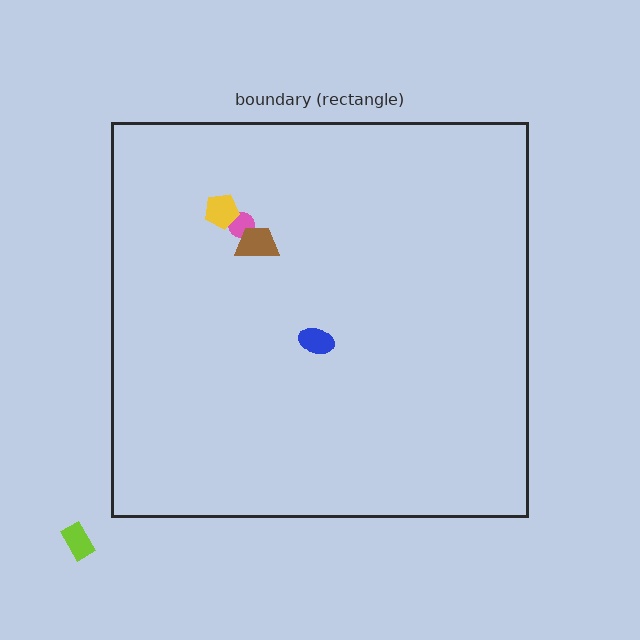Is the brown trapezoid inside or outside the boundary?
Inside.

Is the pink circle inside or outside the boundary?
Inside.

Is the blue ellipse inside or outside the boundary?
Inside.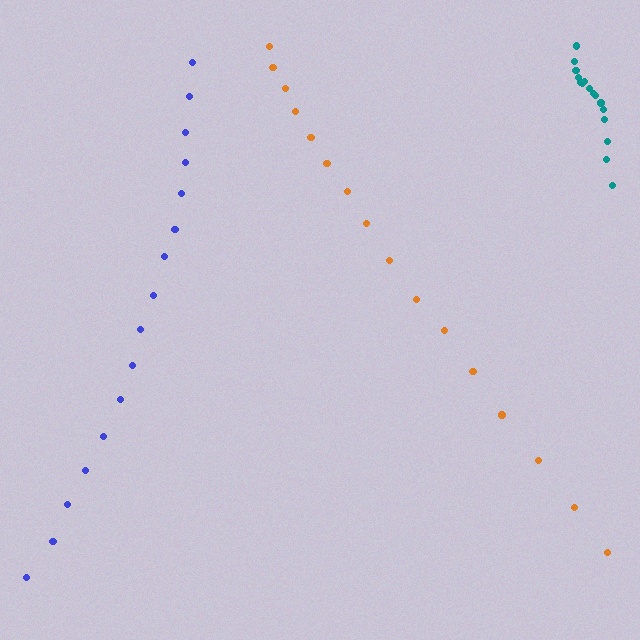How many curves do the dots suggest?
There are 3 distinct paths.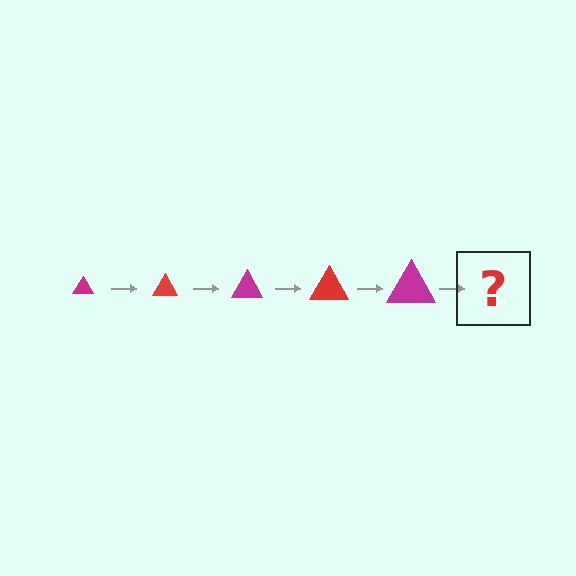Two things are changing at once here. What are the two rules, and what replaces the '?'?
The two rules are that the triangle grows larger each step and the color cycles through magenta and red. The '?' should be a red triangle, larger than the previous one.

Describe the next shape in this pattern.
It should be a red triangle, larger than the previous one.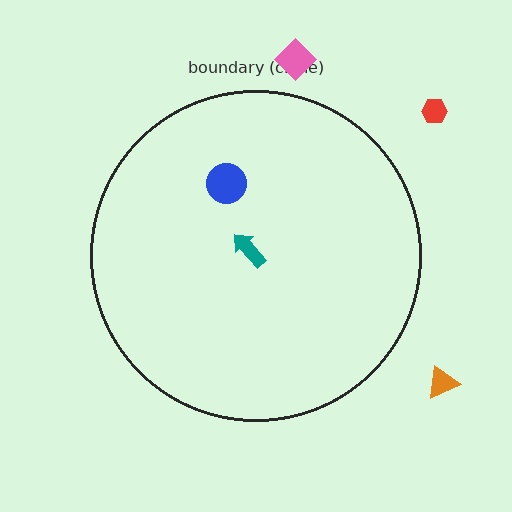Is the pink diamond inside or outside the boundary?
Outside.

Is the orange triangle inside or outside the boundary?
Outside.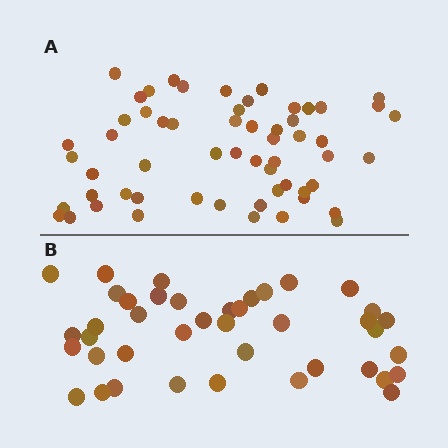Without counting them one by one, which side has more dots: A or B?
Region A (the top region) has more dots.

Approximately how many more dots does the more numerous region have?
Region A has approximately 15 more dots than region B.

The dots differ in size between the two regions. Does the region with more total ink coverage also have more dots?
No. Region B has more total ink coverage because its dots are larger, but region A actually contains more individual dots. Total area can be misleading — the number of items is what matters here.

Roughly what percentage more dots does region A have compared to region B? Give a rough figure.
About 40% more.